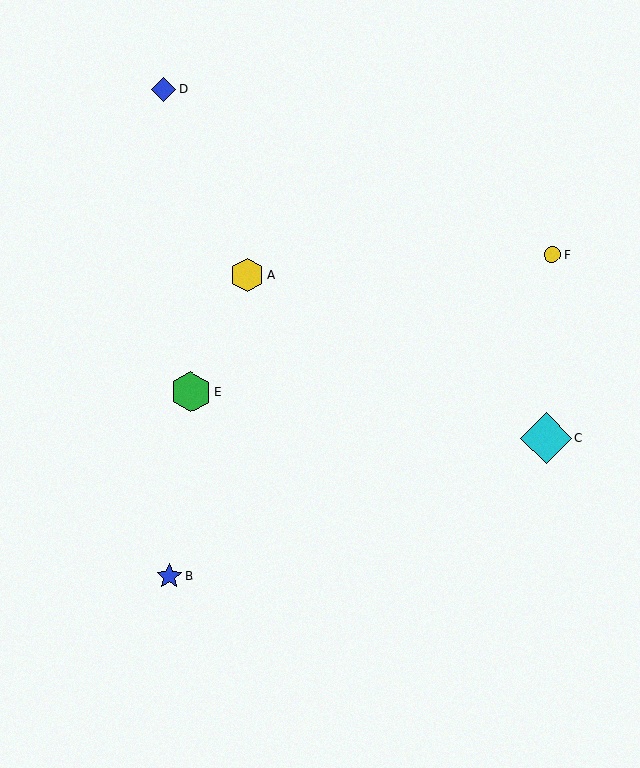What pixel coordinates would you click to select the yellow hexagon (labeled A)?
Click at (247, 275) to select the yellow hexagon A.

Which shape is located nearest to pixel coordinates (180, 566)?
The blue star (labeled B) at (169, 577) is nearest to that location.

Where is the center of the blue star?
The center of the blue star is at (169, 577).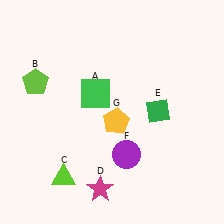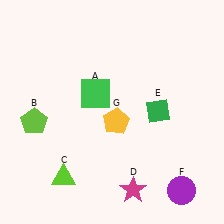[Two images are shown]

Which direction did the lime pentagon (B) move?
The lime pentagon (B) moved down.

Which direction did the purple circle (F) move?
The purple circle (F) moved right.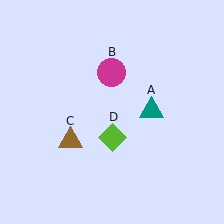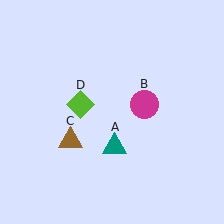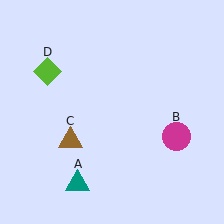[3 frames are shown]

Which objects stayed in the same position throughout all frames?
Brown triangle (object C) remained stationary.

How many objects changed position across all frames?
3 objects changed position: teal triangle (object A), magenta circle (object B), lime diamond (object D).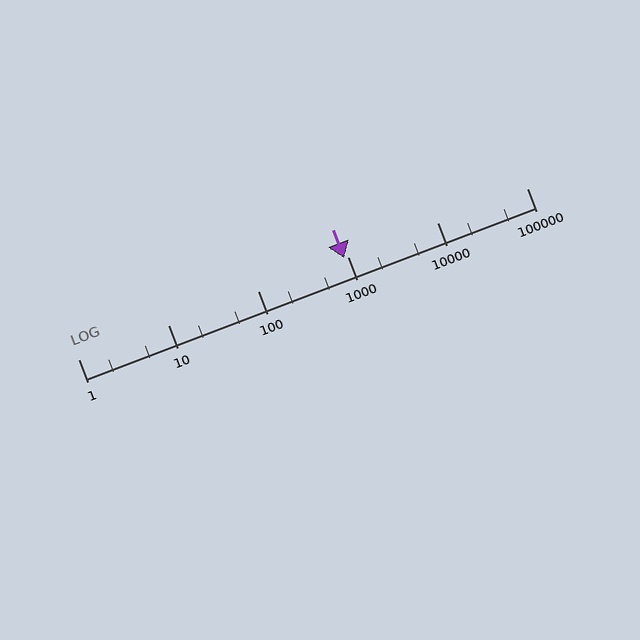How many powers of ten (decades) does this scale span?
The scale spans 5 decades, from 1 to 100000.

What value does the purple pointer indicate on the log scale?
The pointer indicates approximately 920.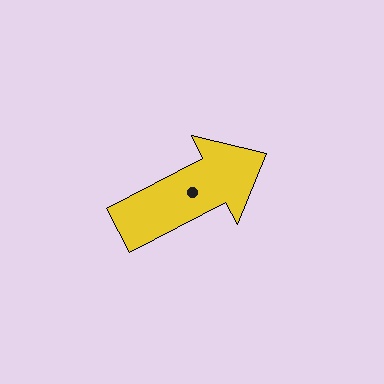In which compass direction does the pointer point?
Northeast.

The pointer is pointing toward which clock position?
Roughly 2 o'clock.